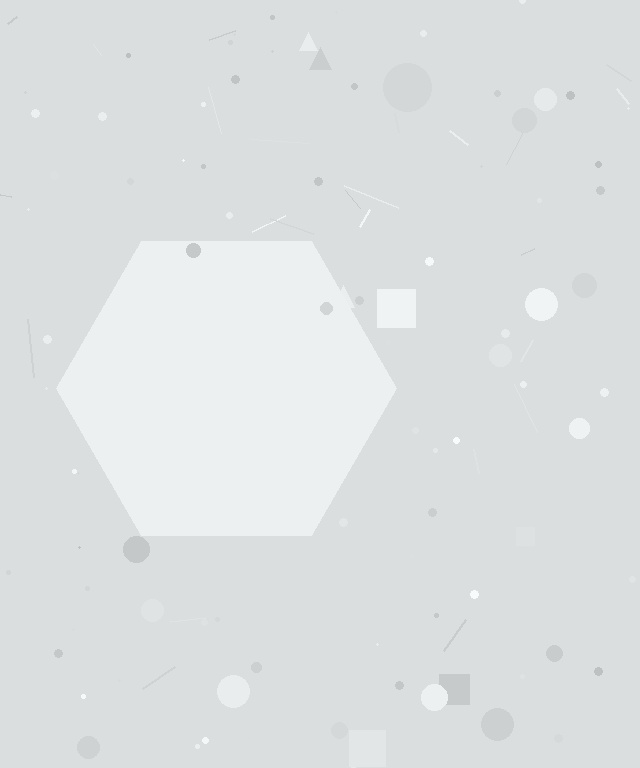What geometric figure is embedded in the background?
A hexagon is embedded in the background.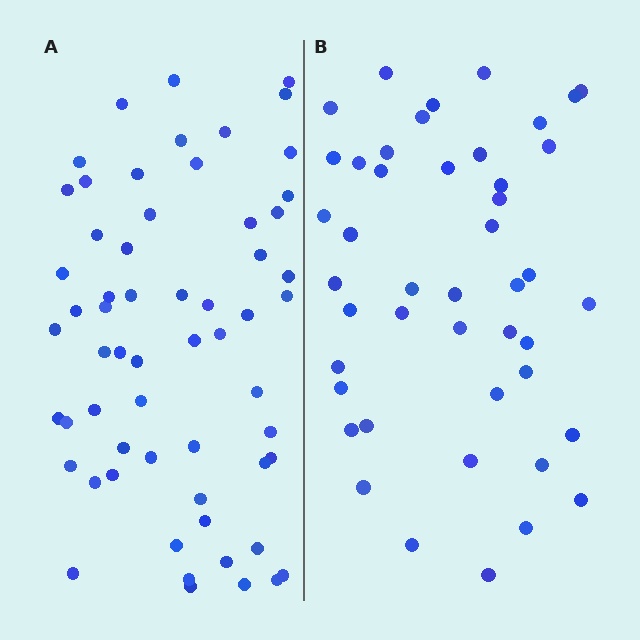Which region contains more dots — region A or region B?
Region A (the left region) has more dots.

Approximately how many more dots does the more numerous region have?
Region A has approximately 15 more dots than region B.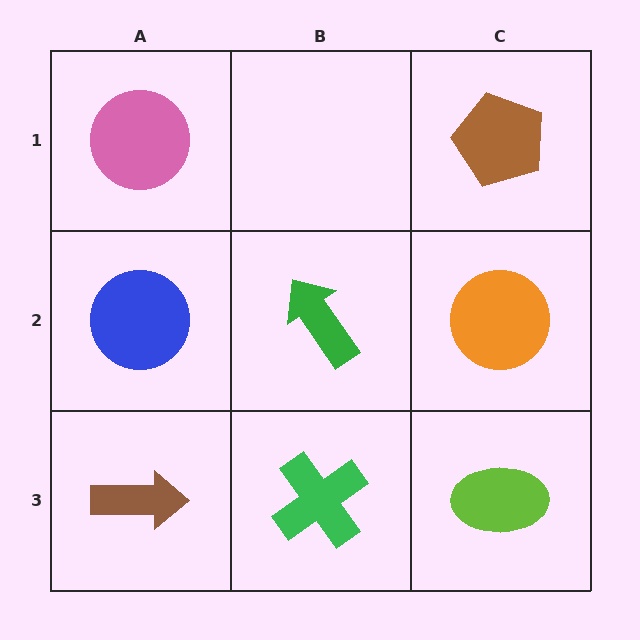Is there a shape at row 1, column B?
No, that cell is empty.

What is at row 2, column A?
A blue circle.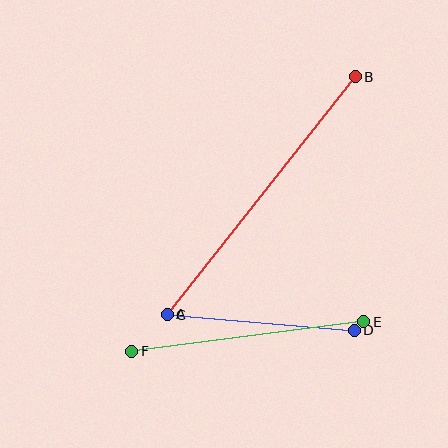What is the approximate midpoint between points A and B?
The midpoint is at approximately (261, 195) pixels.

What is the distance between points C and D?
The distance is approximately 188 pixels.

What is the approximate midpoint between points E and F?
The midpoint is at approximately (248, 336) pixels.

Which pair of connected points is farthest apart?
Points A and B are farthest apart.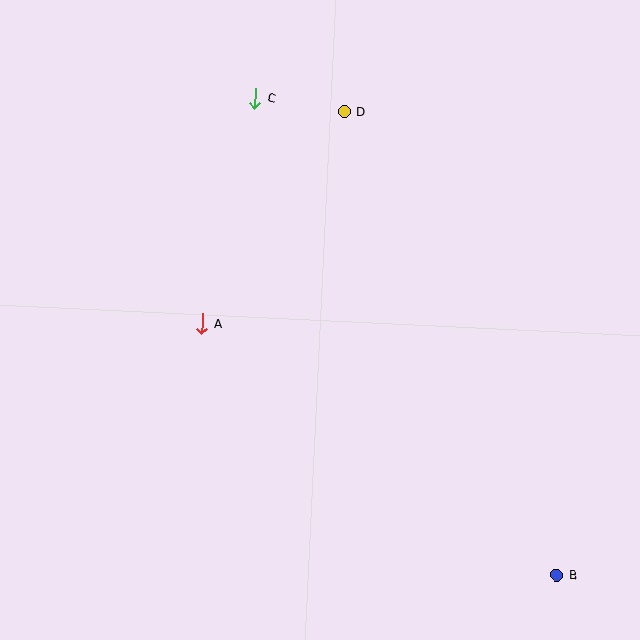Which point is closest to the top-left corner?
Point C is closest to the top-left corner.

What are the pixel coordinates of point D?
Point D is at (344, 111).